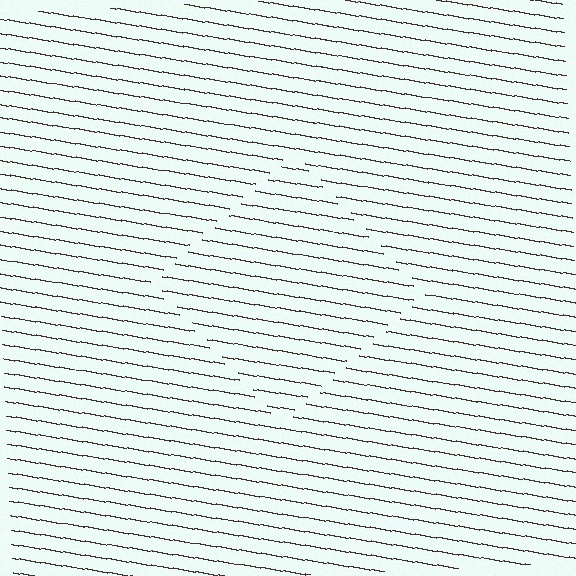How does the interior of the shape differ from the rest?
The interior of the shape contains the same grating, shifted by half a period — the contour is defined by the phase discontinuity where line-ends from the inner and outer gratings abut.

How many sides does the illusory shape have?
4 sides — the line-ends trace a square.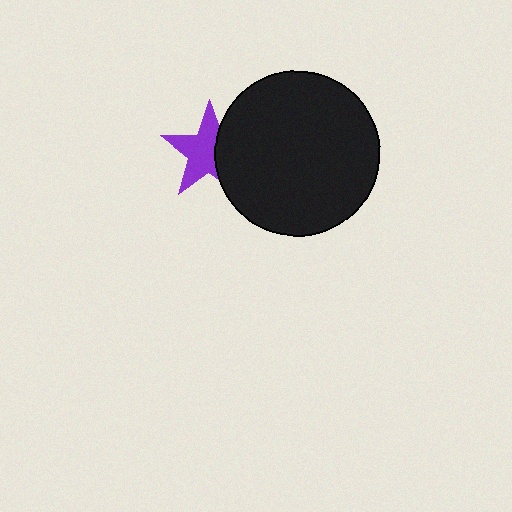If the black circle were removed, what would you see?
You would see the complete purple star.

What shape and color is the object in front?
The object in front is a black circle.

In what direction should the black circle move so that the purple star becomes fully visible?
The black circle should move right. That is the shortest direction to clear the overlap and leave the purple star fully visible.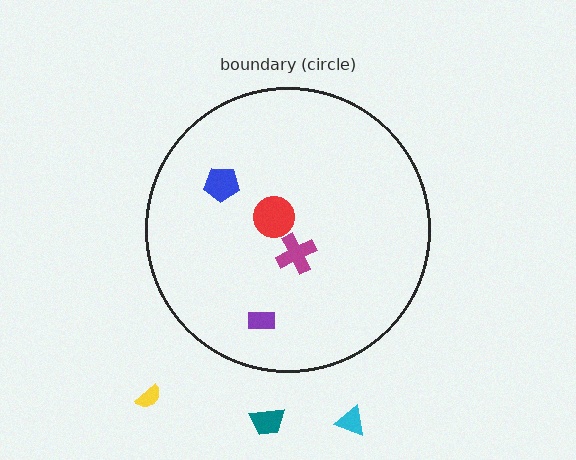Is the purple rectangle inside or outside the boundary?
Inside.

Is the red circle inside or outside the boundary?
Inside.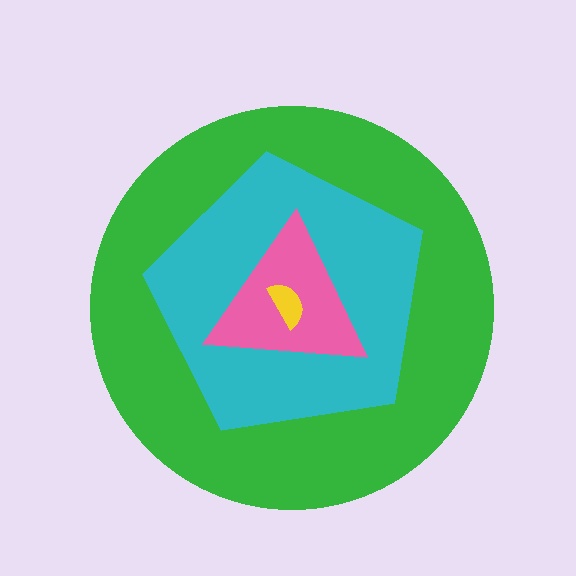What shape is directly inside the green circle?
The cyan pentagon.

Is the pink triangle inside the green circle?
Yes.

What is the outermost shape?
The green circle.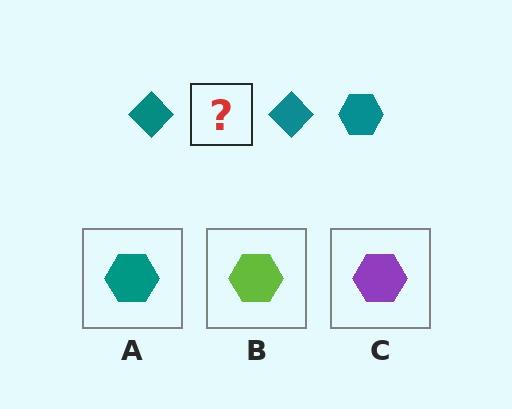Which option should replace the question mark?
Option A.